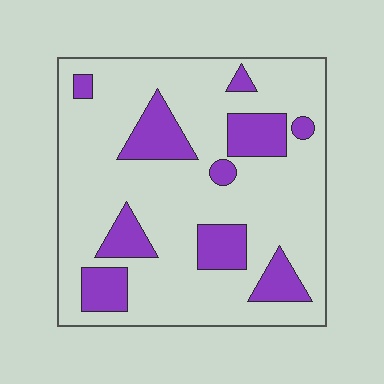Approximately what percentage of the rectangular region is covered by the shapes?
Approximately 20%.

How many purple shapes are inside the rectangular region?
10.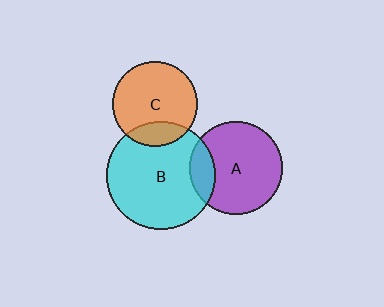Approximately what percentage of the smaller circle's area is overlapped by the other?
Approximately 15%.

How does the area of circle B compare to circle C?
Approximately 1.6 times.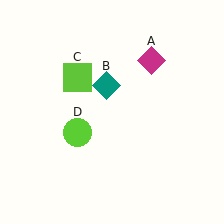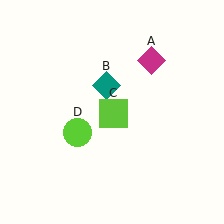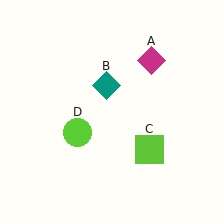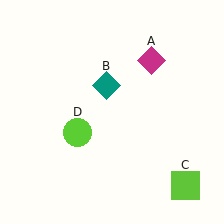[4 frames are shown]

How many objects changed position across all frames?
1 object changed position: lime square (object C).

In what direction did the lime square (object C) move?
The lime square (object C) moved down and to the right.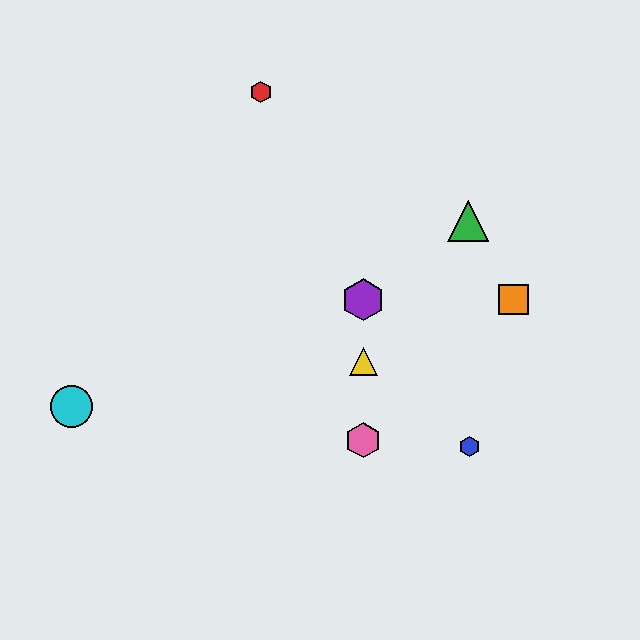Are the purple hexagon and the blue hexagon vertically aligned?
No, the purple hexagon is at x≈363 and the blue hexagon is at x≈470.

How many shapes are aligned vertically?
3 shapes (the yellow triangle, the purple hexagon, the pink hexagon) are aligned vertically.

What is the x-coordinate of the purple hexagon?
The purple hexagon is at x≈363.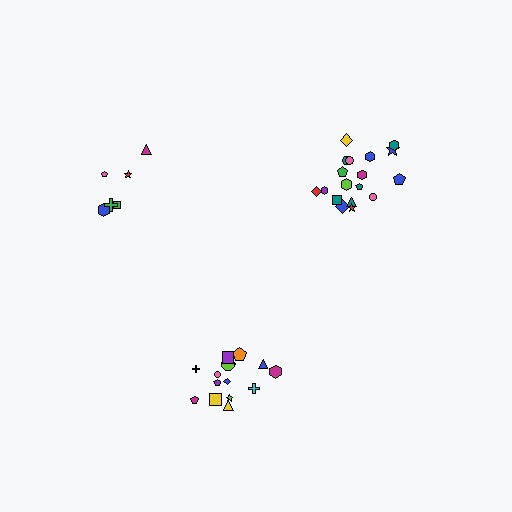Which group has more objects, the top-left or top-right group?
The top-right group.